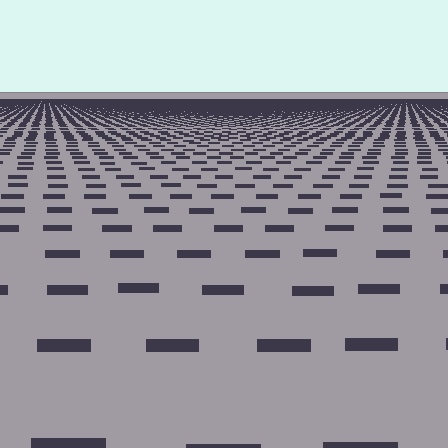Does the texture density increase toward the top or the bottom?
Density increases toward the top.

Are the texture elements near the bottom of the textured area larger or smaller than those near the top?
Larger. Near the bottom, elements are closer to the viewer and appear at a bigger on-screen size.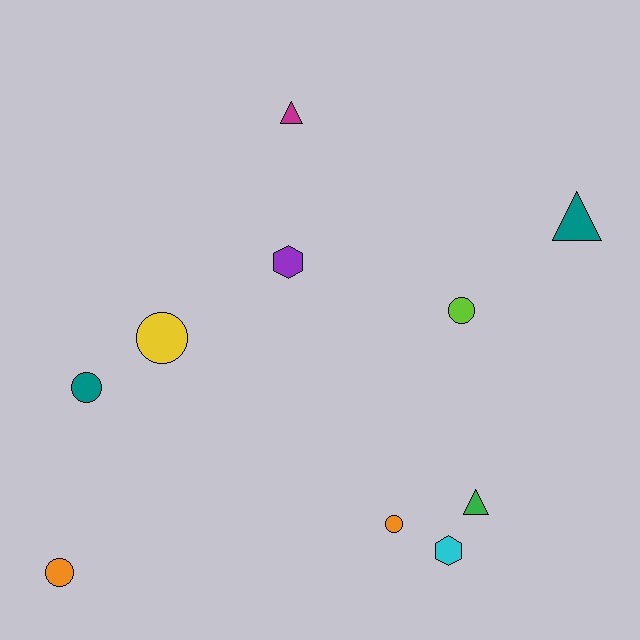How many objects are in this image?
There are 10 objects.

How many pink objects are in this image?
There are no pink objects.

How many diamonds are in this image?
There are no diamonds.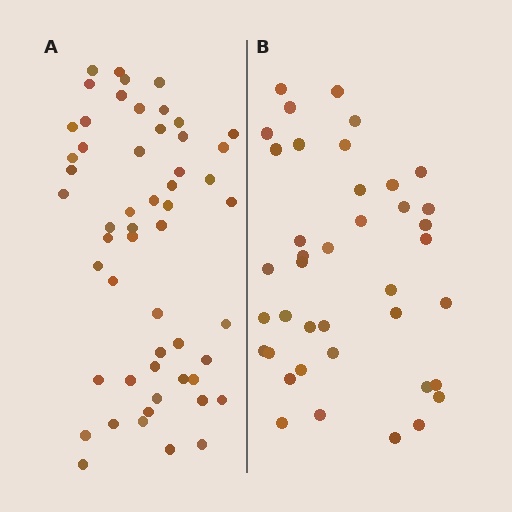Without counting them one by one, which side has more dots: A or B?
Region A (the left region) has more dots.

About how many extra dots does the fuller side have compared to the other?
Region A has approximately 15 more dots than region B.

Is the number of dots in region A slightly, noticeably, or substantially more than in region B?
Region A has noticeably more, but not dramatically so. The ratio is roughly 1.4 to 1.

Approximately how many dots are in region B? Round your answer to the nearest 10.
About 40 dots.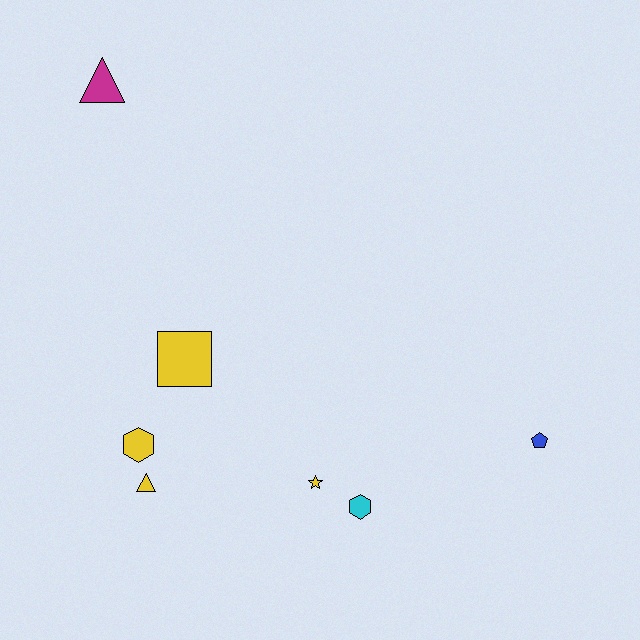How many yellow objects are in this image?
There are 4 yellow objects.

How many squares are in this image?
There is 1 square.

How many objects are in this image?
There are 7 objects.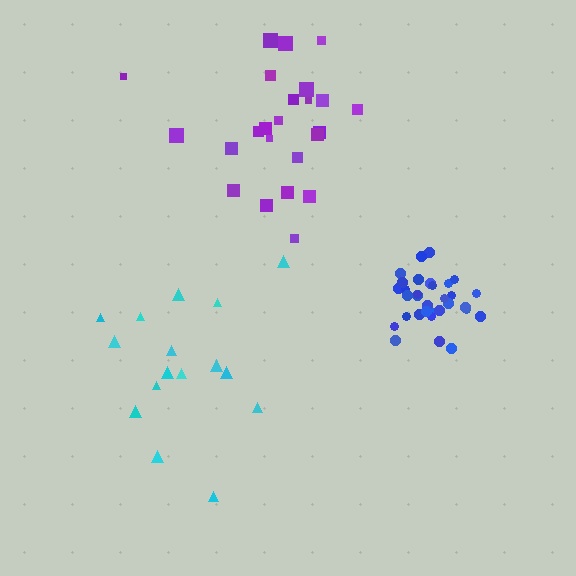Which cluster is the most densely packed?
Blue.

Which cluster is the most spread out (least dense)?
Cyan.